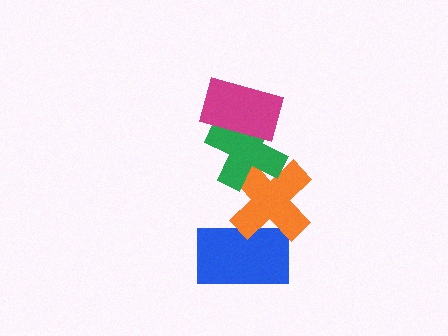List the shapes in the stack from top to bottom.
From top to bottom: the magenta rectangle, the green cross, the orange cross, the blue rectangle.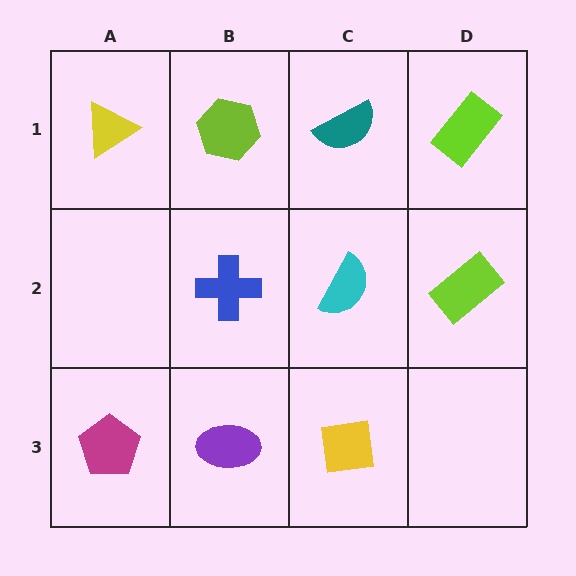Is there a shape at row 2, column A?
No, that cell is empty.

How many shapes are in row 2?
3 shapes.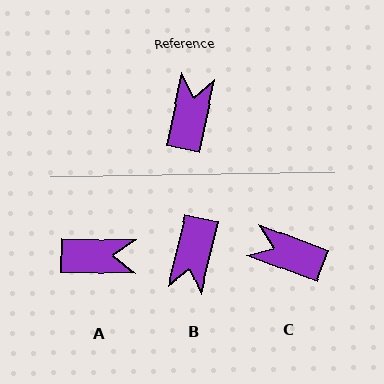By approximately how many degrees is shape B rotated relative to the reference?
Approximately 179 degrees counter-clockwise.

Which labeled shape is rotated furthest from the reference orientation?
B, about 179 degrees away.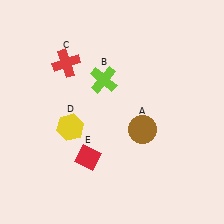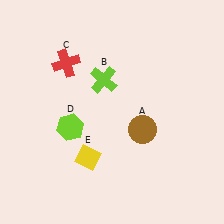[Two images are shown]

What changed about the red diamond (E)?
In Image 1, E is red. In Image 2, it changed to yellow.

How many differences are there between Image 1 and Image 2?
There are 2 differences between the two images.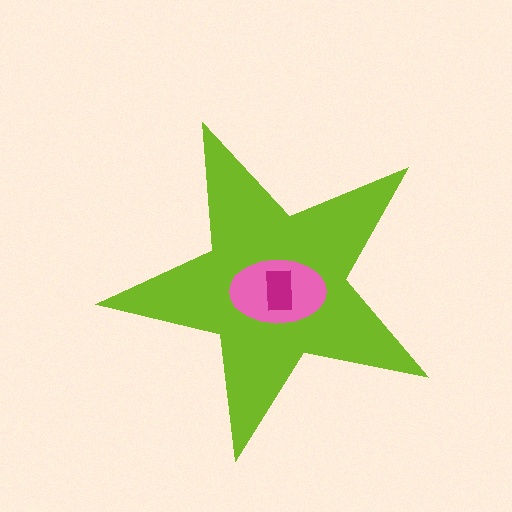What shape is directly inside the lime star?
The pink ellipse.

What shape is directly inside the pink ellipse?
The magenta rectangle.